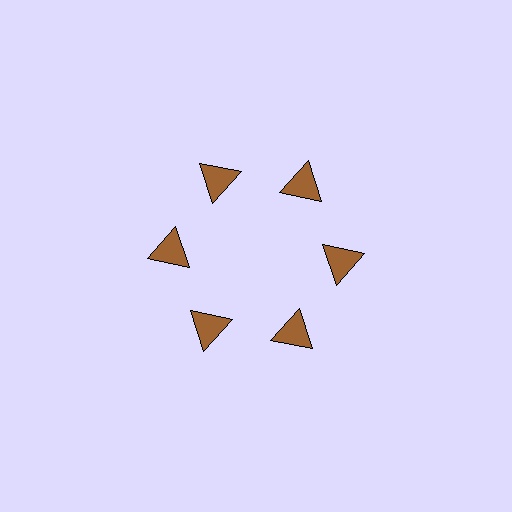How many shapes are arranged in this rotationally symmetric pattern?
There are 6 shapes, arranged in 6 groups of 1.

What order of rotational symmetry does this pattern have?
This pattern has 6-fold rotational symmetry.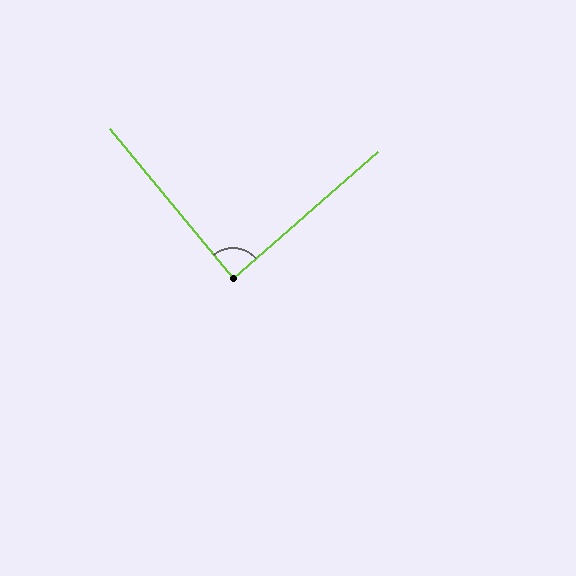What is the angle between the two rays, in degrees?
Approximately 89 degrees.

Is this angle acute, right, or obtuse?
It is approximately a right angle.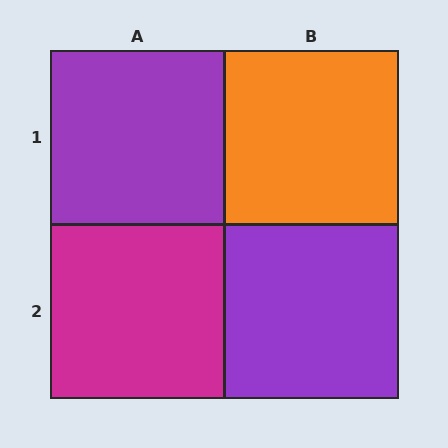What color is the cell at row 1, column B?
Orange.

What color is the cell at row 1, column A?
Purple.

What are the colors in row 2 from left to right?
Magenta, purple.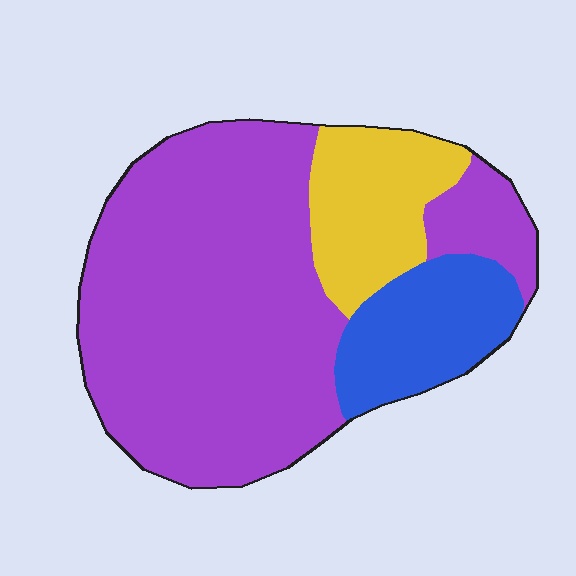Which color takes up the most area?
Purple, at roughly 70%.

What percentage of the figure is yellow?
Yellow takes up about one sixth (1/6) of the figure.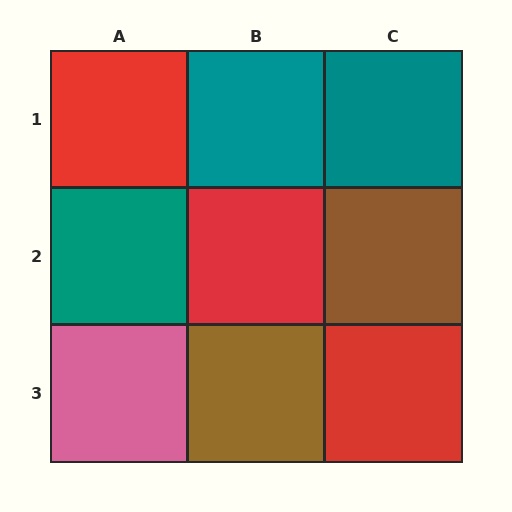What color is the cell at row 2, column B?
Red.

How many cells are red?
3 cells are red.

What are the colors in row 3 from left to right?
Pink, brown, red.